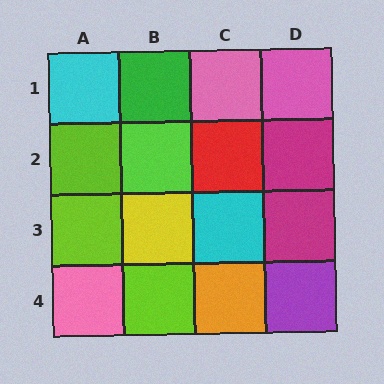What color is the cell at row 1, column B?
Green.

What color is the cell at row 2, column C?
Red.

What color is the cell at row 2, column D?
Magenta.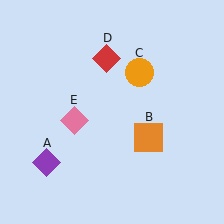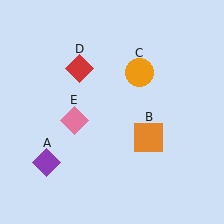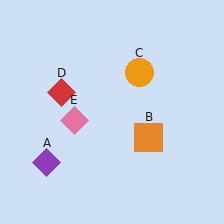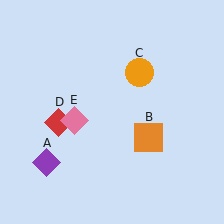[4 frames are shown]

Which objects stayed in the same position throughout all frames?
Purple diamond (object A) and orange square (object B) and orange circle (object C) and pink diamond (object E) remained stationary.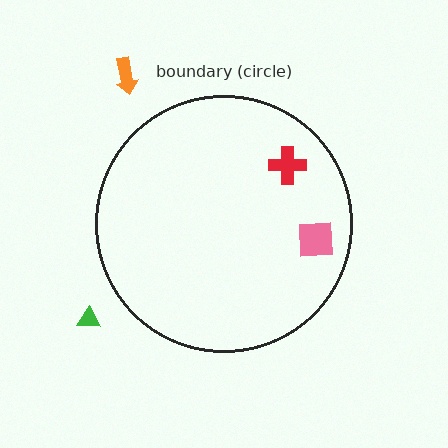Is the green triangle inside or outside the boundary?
Outside.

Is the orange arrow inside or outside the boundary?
Outside.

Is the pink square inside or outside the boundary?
Inside.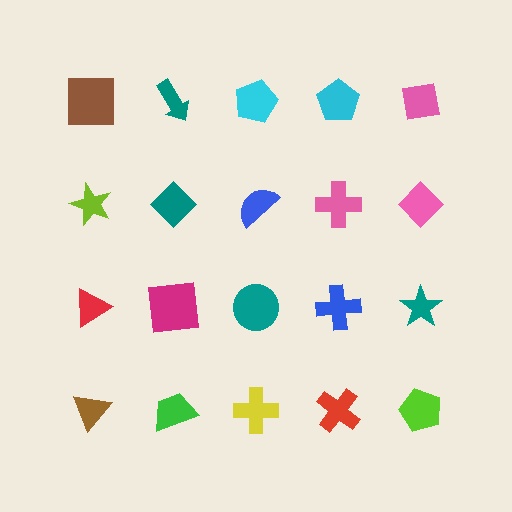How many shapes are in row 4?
5 shapes.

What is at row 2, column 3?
A blue semicircle.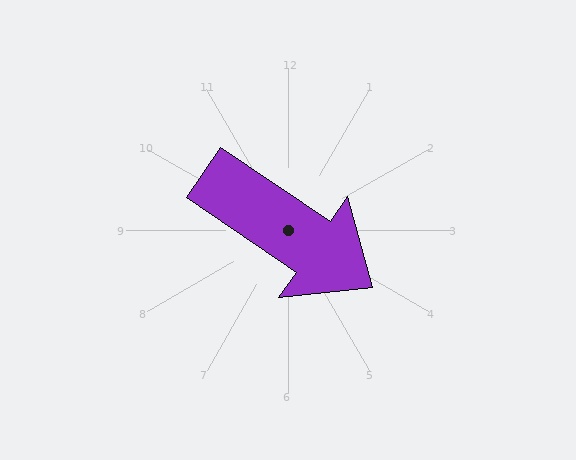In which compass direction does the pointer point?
Southeast.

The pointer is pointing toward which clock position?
Roughly 4 o'clock.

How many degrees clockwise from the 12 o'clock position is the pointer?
Approximately 124 degrees.